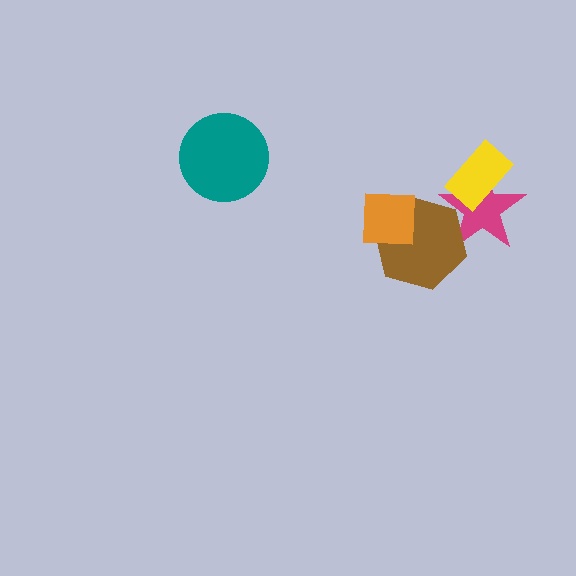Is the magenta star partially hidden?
Yes, it is partially covered by another shape.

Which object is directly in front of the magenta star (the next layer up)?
The yellow rectangle is directly in front of the magenta star.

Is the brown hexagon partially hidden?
Yes, it is partially covered by another shape.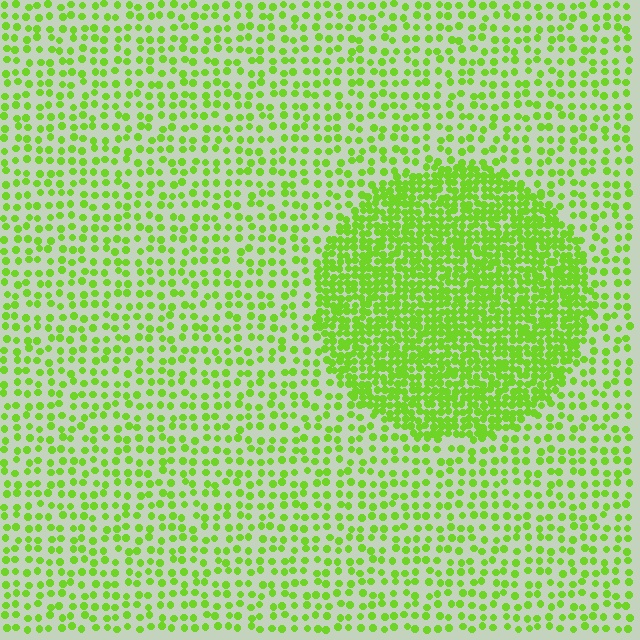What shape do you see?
I see a circle.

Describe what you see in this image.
The image contains small lime elements arranged at two different densities. A circle-shaped region is visible where the elements are more densely packed than the surrounding area.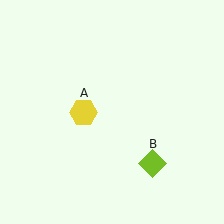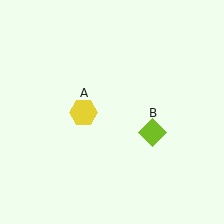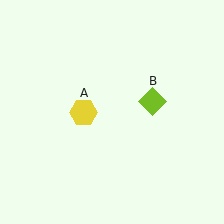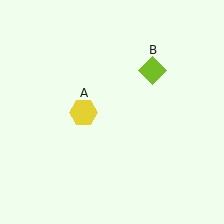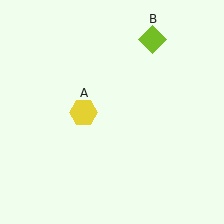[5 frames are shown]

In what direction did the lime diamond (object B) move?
The lime diamond (object B) moved up.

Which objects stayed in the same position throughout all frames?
Yellow hexagon (object A) remained stationary.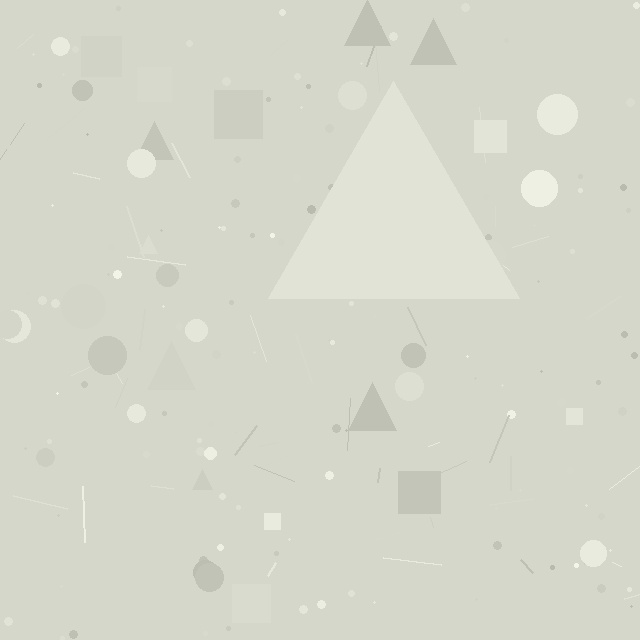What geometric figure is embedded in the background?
A triangle is embedded in the background.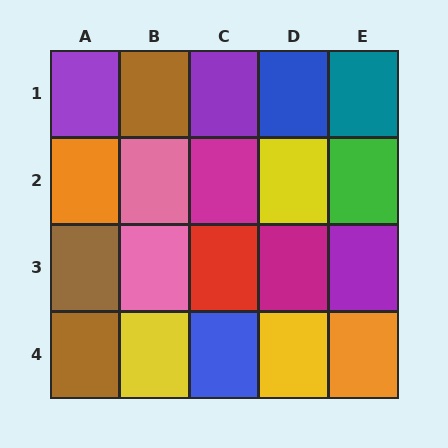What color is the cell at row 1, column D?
Blue.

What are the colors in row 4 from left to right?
Brown, yellow, blue, yellow, orange.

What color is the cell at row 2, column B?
Pink.